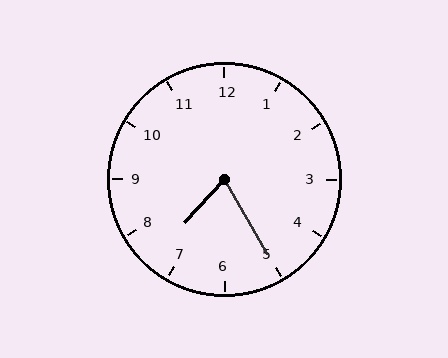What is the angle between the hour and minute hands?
Approximately 72 degrees.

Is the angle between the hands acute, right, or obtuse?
It is acute.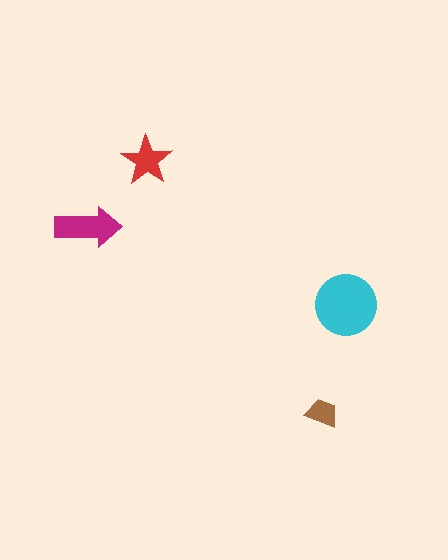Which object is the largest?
The cyan circle.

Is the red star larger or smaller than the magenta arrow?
Smaller.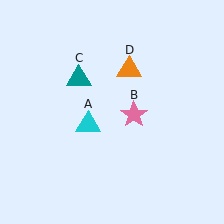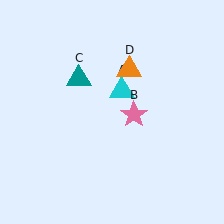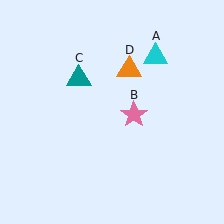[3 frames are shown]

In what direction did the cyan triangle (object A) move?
The cyan triangle (object A) moved up and to the right.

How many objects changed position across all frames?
1 object changed position: cyan triangle (object A).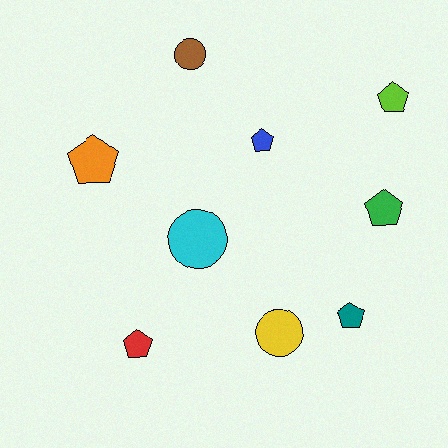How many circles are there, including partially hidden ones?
There are 3 circles.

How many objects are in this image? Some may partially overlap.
There are 9 objects.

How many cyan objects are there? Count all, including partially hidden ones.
There is 1 cyan object.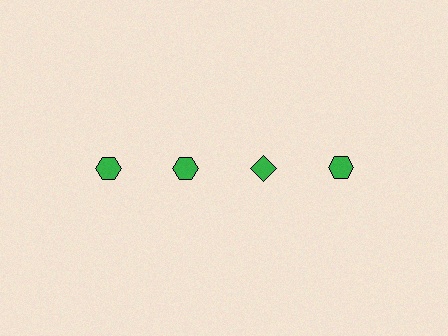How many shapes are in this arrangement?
There are 4 shapes arranged in a grid pattern.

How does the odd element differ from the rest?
It has a different shape: diamond instead of hexagon.